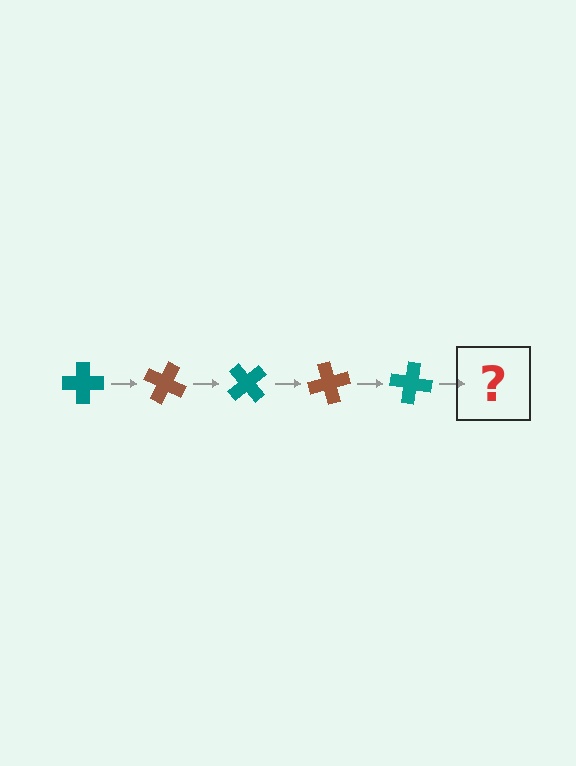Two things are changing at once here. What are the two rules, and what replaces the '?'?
The two rules are that it rotates 25 degrees each step and the color cycles through teal and brown. The '?' should be a brown cross, rotated 125 degrees from the start.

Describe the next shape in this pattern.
It should be a brown cross, rotated 125 degrees from the start.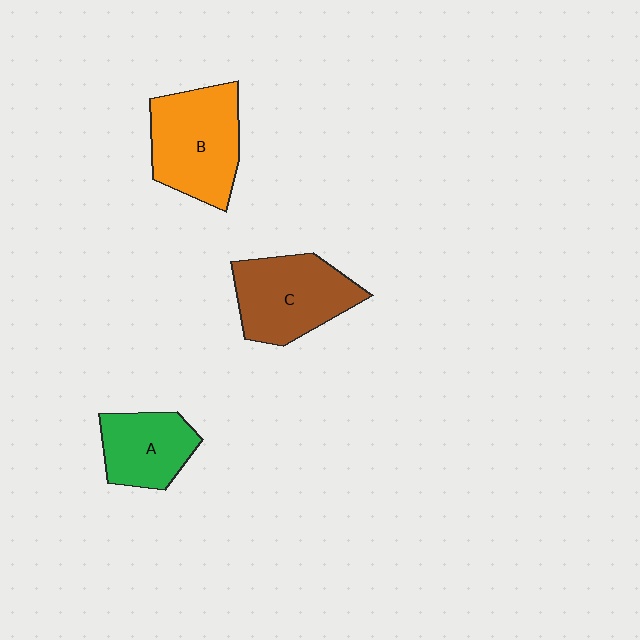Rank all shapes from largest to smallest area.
From largest to smallest: B (orange), C (brown), A (green).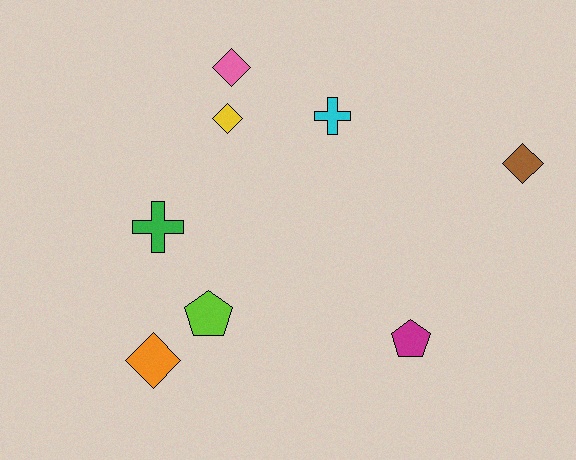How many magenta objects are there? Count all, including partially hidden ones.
There is 1 magenta object.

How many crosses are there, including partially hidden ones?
There are 2 crosses.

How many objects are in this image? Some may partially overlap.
There are 8 objects.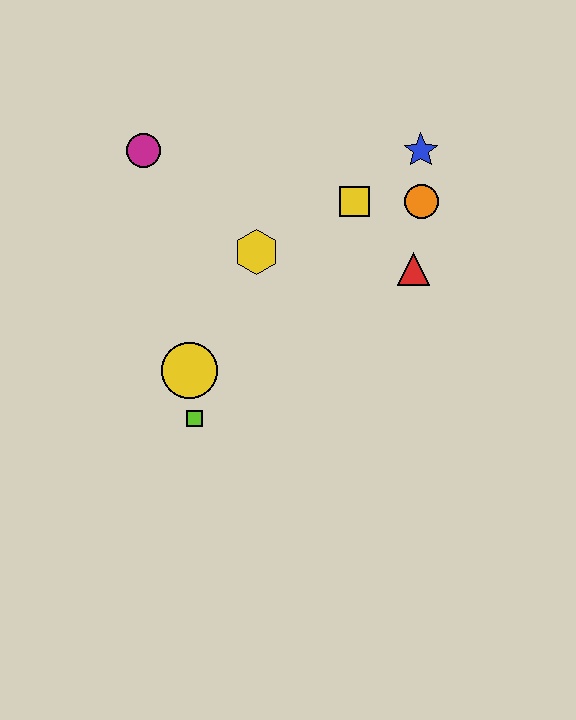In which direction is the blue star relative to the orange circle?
The blue star is above the orange circle.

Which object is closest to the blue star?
The orange circle is closest to the blue star.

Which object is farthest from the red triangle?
The magenta circle is farthest from the red triangle.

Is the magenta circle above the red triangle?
Yes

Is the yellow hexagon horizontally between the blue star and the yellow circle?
Yes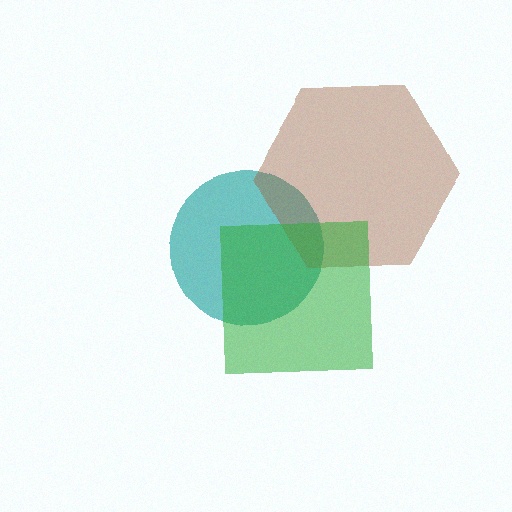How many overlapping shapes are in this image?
There are 3 overlapping shapes in the image.